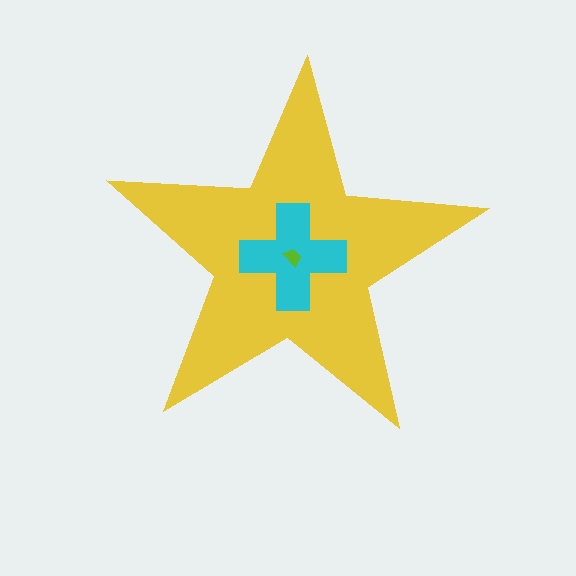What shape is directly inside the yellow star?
The cyan cross.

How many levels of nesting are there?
3.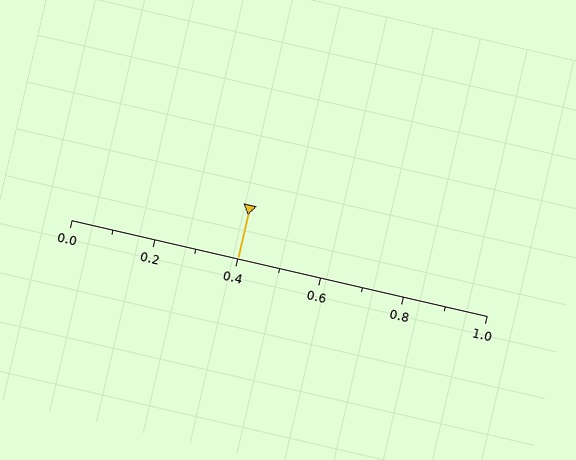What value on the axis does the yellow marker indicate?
The marker indicates approximately 0.4.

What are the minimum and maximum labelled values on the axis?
The axis runs from 0.0 to 1.0.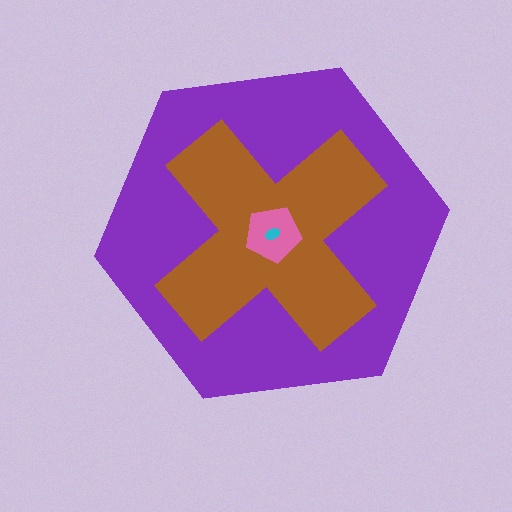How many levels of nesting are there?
4.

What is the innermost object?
The cyan ellipse.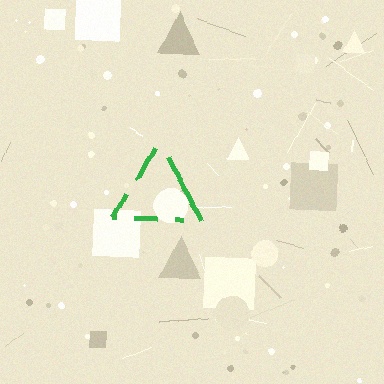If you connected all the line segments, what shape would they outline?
They would outline a triangle.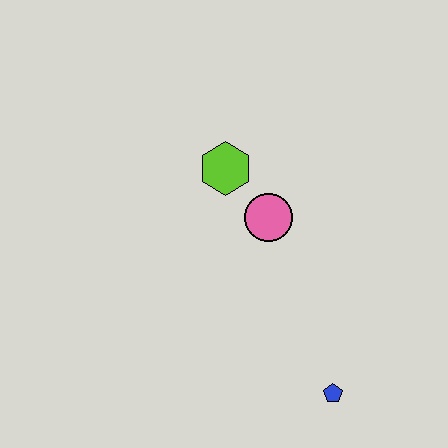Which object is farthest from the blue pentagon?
The lime hexagon is farthest from the blue pentagon.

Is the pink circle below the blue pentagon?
No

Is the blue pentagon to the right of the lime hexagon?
Yes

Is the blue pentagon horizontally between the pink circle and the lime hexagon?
No